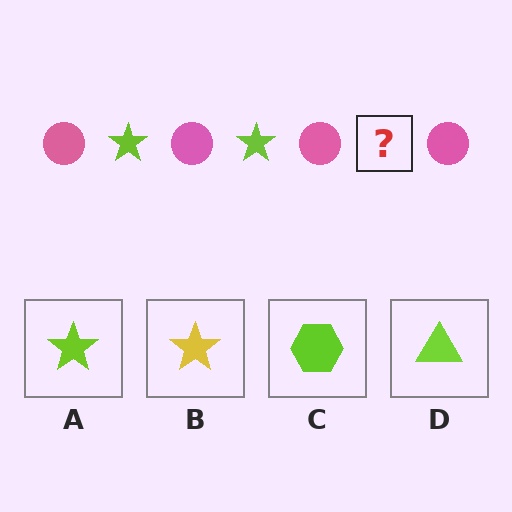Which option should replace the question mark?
Option A.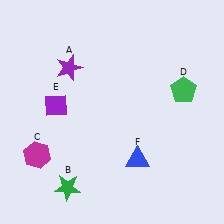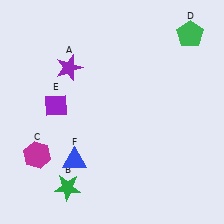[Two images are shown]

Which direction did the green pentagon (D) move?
The green pentagon (D) moved up.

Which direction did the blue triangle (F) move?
The blue triangle (F) moved left.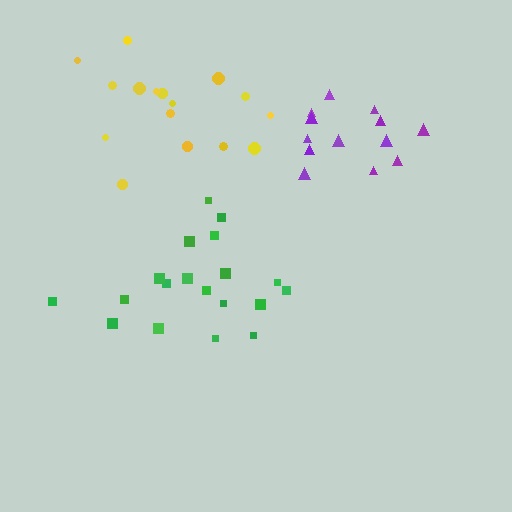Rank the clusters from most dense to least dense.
purple, green, yellow.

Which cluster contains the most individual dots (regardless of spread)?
Green (19).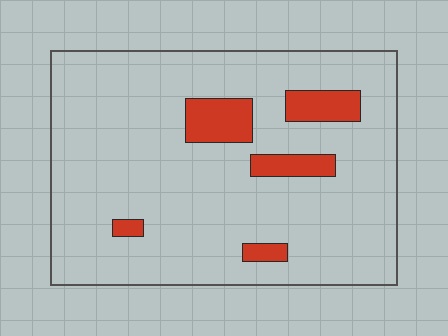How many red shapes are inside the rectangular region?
5.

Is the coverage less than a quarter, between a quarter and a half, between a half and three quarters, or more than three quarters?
Less than a quarter.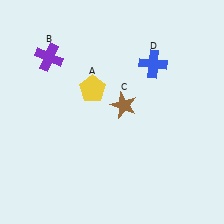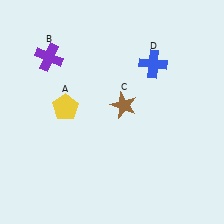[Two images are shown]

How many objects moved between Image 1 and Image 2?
1 object moved between the two images.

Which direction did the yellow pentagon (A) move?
The yellow pentagon (A) moved left.